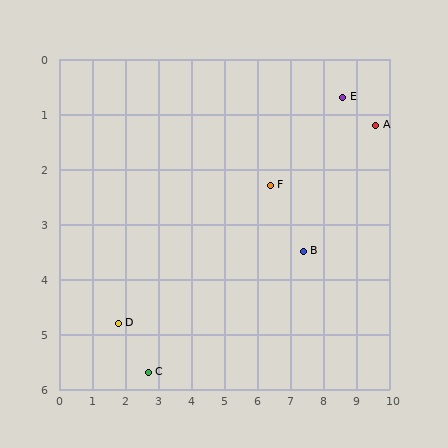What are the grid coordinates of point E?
Point E is at approximately (8.6, 0.7).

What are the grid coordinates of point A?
Point A is at approximately (9.6, 1.2).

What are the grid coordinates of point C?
Point C is at approximately (2.7, 5.7).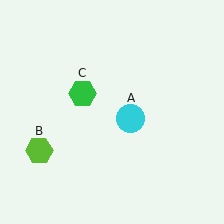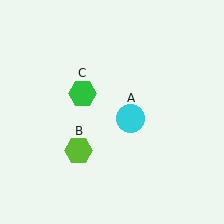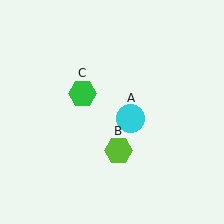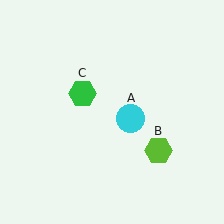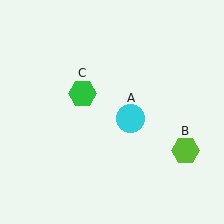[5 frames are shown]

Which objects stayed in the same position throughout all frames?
Cyan circle (object A) and green hexagon (object C) remained stationary.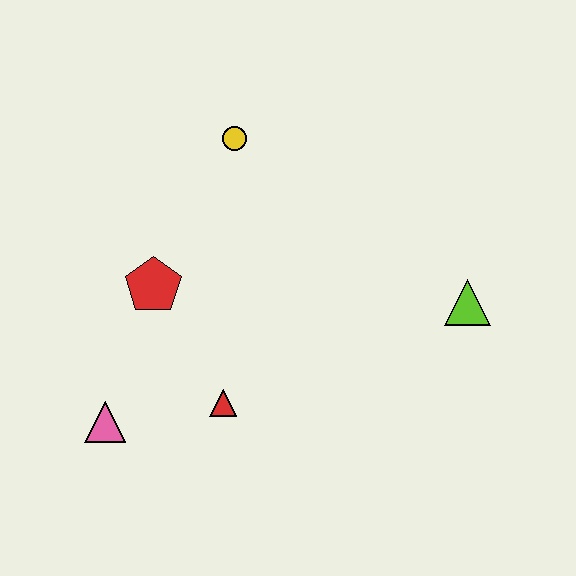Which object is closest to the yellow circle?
The red pentagon is closest to the yellow circle.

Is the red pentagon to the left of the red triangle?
Yes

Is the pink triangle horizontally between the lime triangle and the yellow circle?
No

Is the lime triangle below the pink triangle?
No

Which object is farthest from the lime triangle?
The pink triangle is farthest from the lime triangle.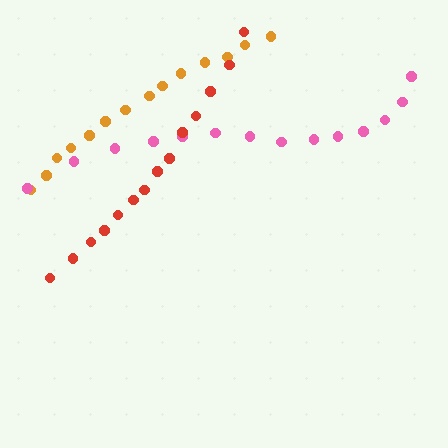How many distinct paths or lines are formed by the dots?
There are 3 distinct paths.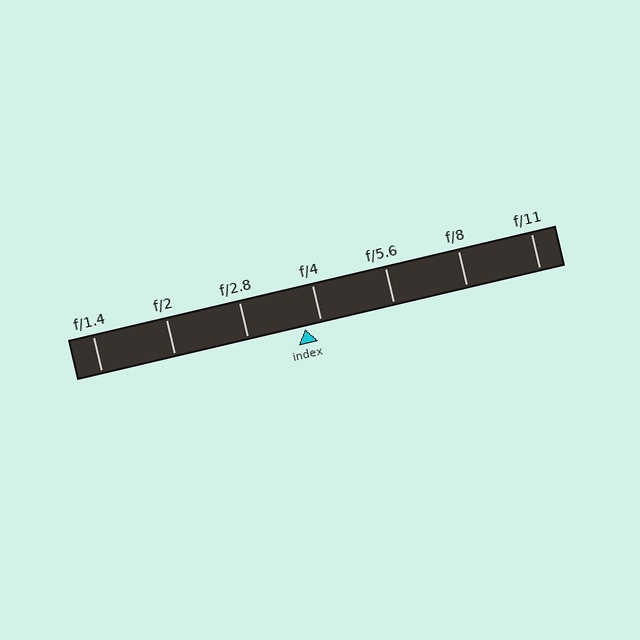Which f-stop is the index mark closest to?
The index mark is closest to f/4.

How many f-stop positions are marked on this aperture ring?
There are 7 f-stop positions marked.